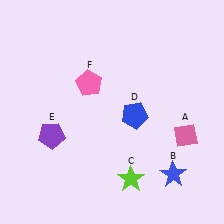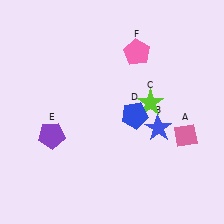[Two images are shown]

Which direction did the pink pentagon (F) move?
The pink pentagon (F) moved right.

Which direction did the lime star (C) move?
The lime star (C) moved up.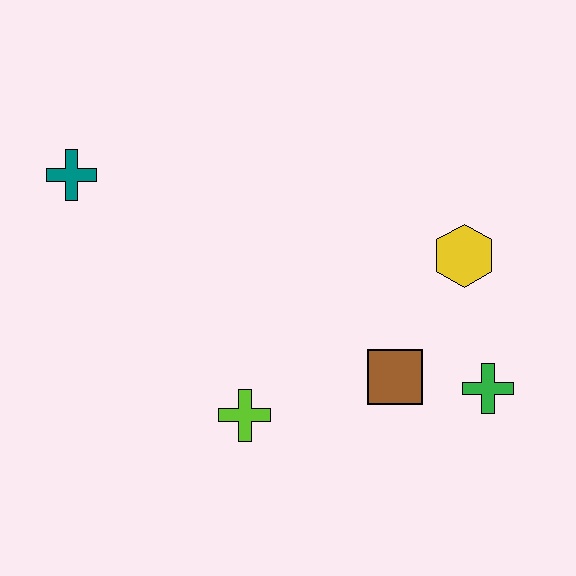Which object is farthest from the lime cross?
The teal cross is farthest from the lime cross.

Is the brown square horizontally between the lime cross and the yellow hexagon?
Yes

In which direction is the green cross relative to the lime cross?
The green cross is to the right of the lime cross.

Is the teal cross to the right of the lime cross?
No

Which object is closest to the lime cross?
The brown square is closest to the lime cross.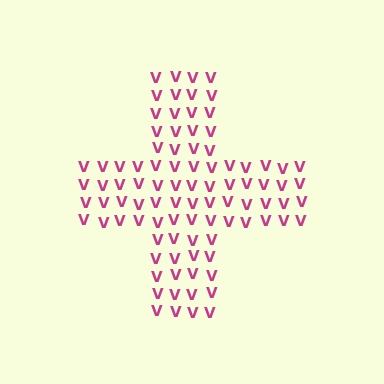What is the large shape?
The large shape is a cross.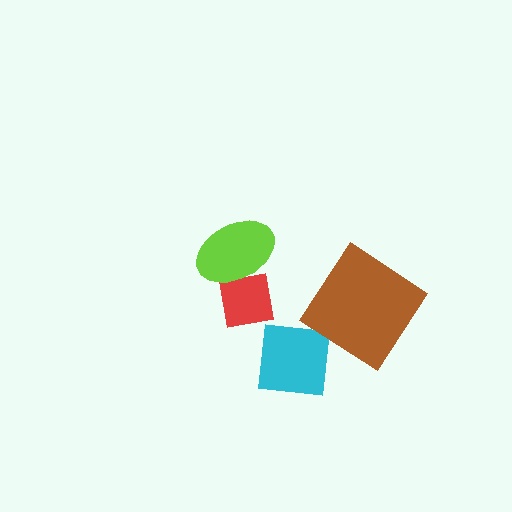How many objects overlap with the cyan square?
0 objects overlap with the cyan square.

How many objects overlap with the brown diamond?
0 objects overlap with the brown diamond.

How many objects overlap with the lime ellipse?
1 object overlaps with the lime ellipse.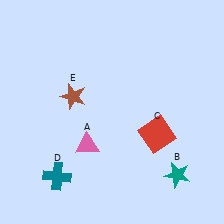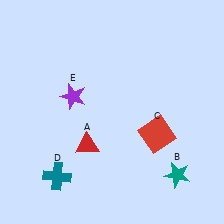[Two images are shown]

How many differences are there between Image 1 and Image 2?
There are 2 differences between the two images.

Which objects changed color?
A changed from pink to red. E changed from brown to purple.